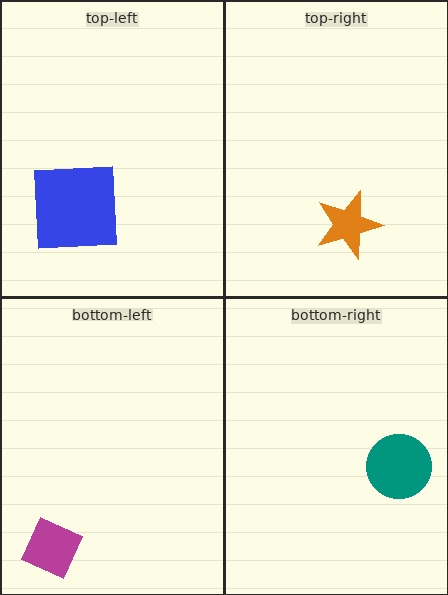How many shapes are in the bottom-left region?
1.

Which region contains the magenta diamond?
The bottom-left region.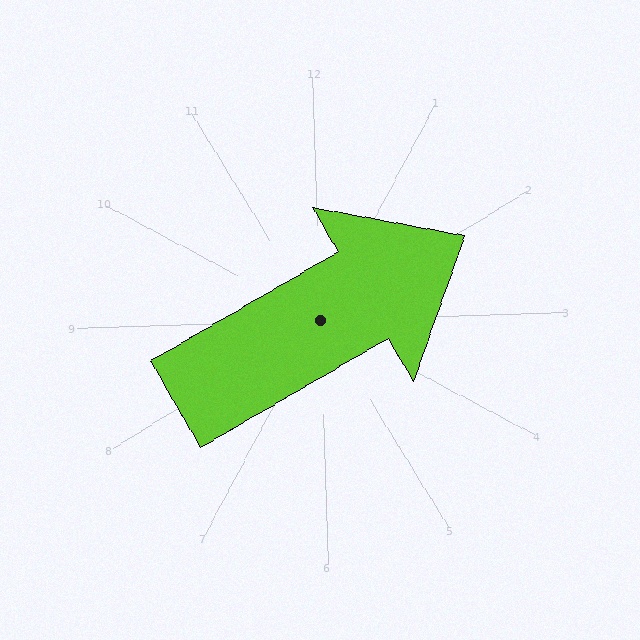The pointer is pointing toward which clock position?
Roughly 2 o'clock.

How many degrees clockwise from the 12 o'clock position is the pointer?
Approximately 62 degrees.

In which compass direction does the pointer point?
Northeast.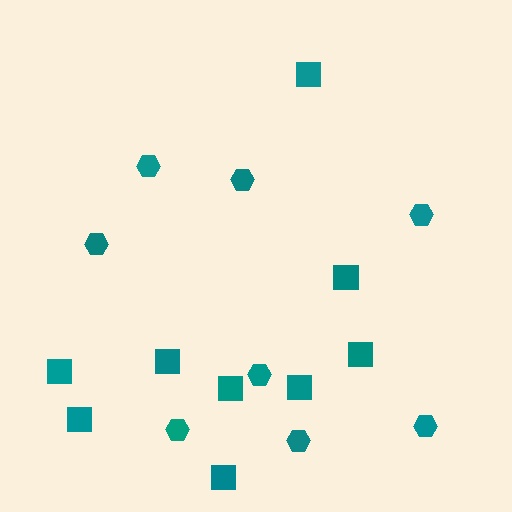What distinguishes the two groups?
There are 2 groups: one group of hexagons (8) and one group of squares (9).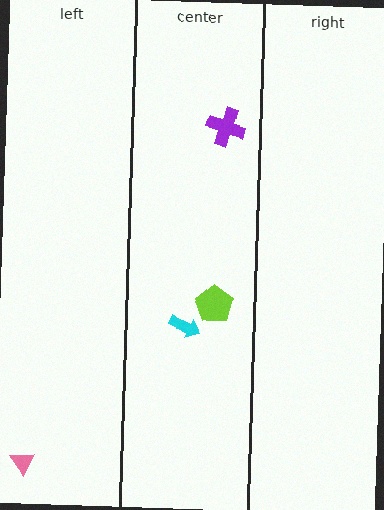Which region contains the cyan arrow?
The center region.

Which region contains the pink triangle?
The left region.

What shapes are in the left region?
The pink triangle.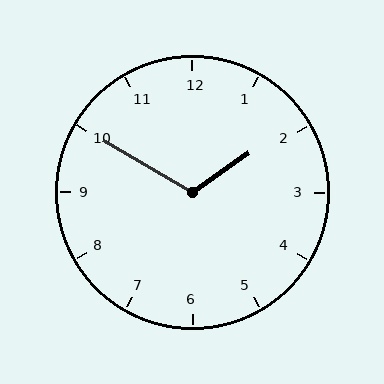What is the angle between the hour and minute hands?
Approximately 115 degrees.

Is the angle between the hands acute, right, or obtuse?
It is obtuse.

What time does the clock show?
1:50.